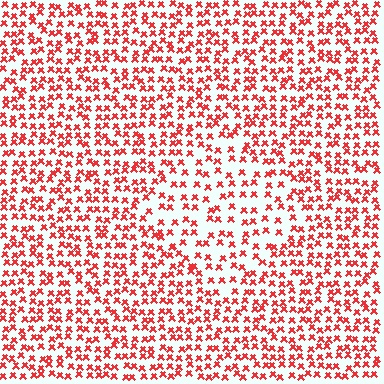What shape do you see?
I see a diamond.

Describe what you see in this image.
The image contains small red elements arranged at two different densities. A diamond-shaped region is visible where the elements are less densely packed than the surrounding area.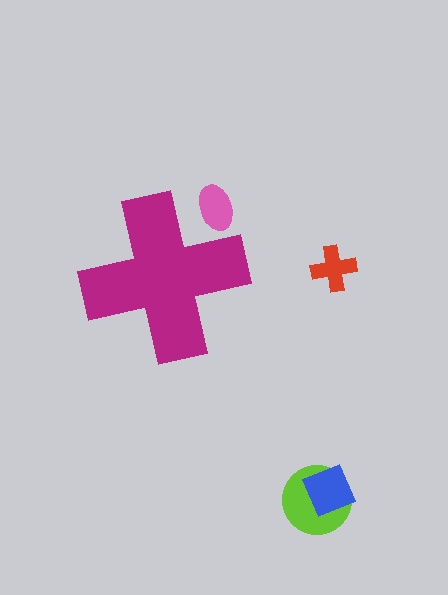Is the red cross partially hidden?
No, the red cross is fully visible.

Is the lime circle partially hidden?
No, the lime circle is fully visible.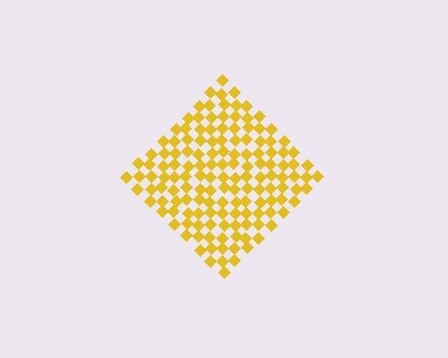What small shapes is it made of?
It is made of small diamonds.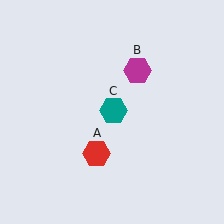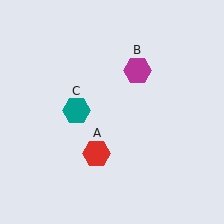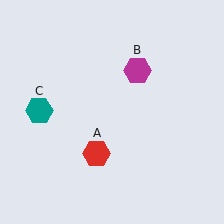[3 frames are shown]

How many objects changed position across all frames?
1 object changed position: teal hexagon (object C).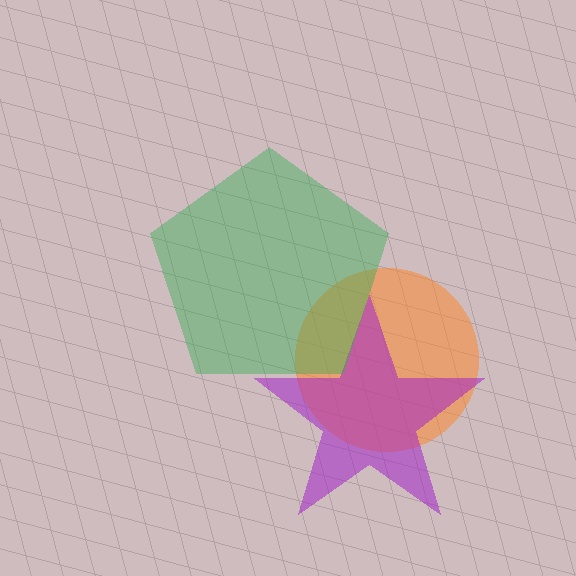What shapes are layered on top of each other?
The layered shapes are: an orange circle, a purple star, a green pentagon.